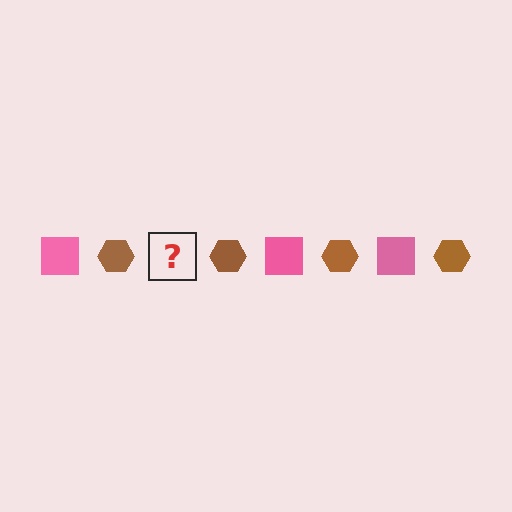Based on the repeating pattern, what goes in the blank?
The blank should be a pink square.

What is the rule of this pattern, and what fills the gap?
The rule is that the pattern alternates between pink square and brown hexagon. The gap should be filled with a pink square.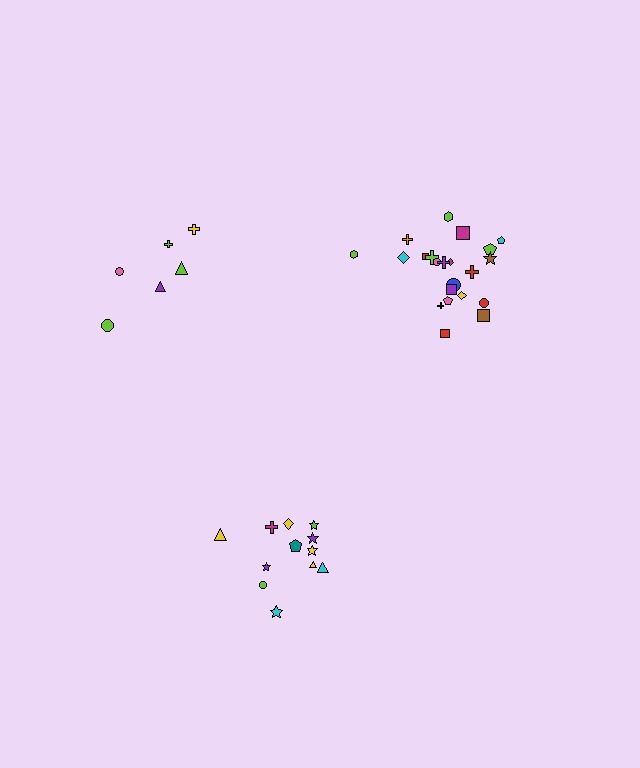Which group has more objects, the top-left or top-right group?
The top-right group.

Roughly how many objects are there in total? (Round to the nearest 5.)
Roughly 40 objects in total.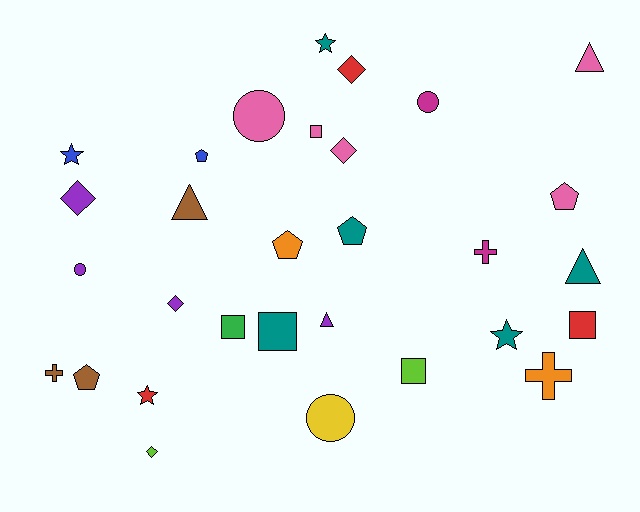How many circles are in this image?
There are 4 circles.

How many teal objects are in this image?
There are 5 teal objects.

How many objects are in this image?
There are 30 objects.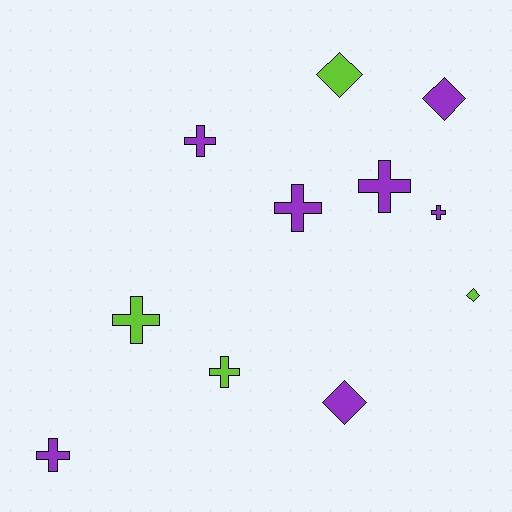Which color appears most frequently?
Purple, with 7 objects.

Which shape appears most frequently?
Cross, with 7 objects.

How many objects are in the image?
There are 11 objects.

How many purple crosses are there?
There are 5 purple crosses.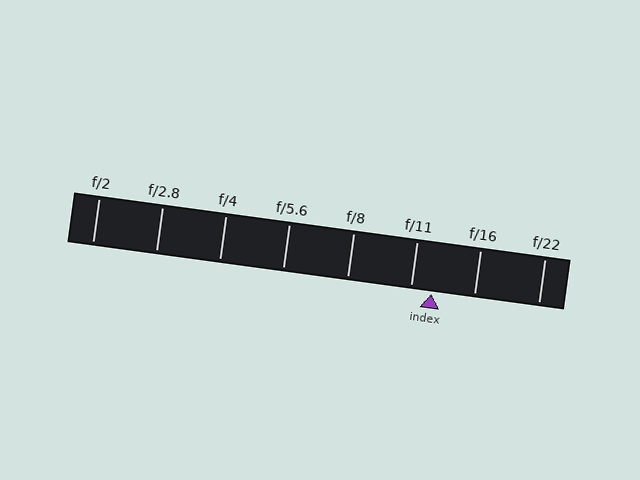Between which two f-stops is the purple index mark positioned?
The index mark is between f/11 and f/16.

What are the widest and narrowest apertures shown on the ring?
The widest aperture shown is f/2 and the narrowest is f/22.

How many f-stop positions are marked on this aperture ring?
There are 8 f-stop positions marked.